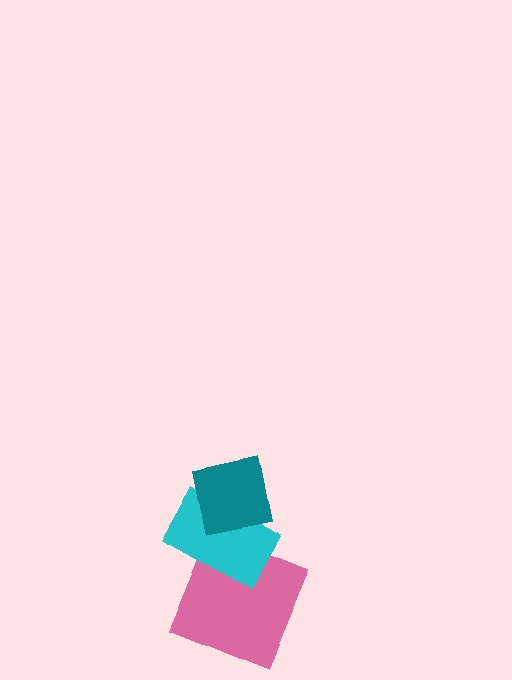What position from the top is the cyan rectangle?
The cyan rectangle is 2nd from the top.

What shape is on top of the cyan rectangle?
The teal square is on top of the cyan rectangle.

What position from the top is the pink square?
The pink square is 3rd from the top.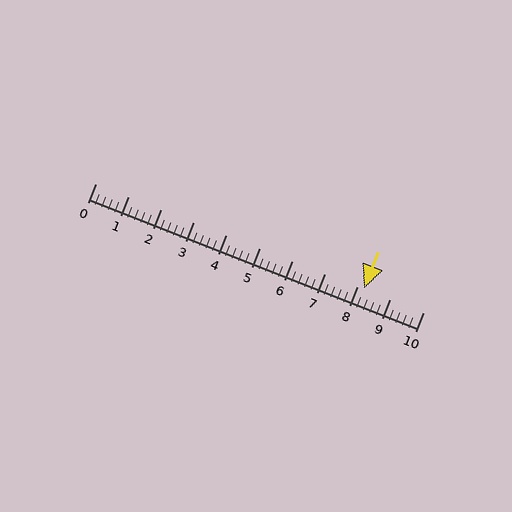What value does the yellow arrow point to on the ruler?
The yellow arrow points to approximately 8.2.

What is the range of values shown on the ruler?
The ruler shows values from 0 to 10.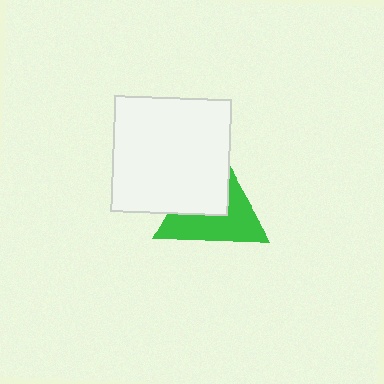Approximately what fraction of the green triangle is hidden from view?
Roughly 47% of the green triangle is hidden behind the white square.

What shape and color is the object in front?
The object in front is a white square.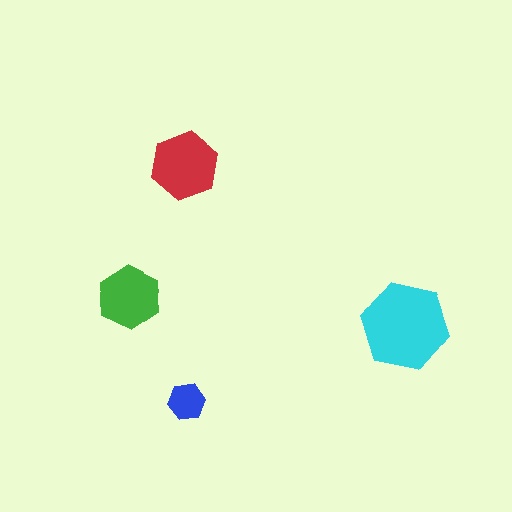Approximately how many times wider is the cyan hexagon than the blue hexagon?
About 2.5 times wider.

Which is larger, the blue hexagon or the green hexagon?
The green one.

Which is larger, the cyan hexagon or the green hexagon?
The cyan one.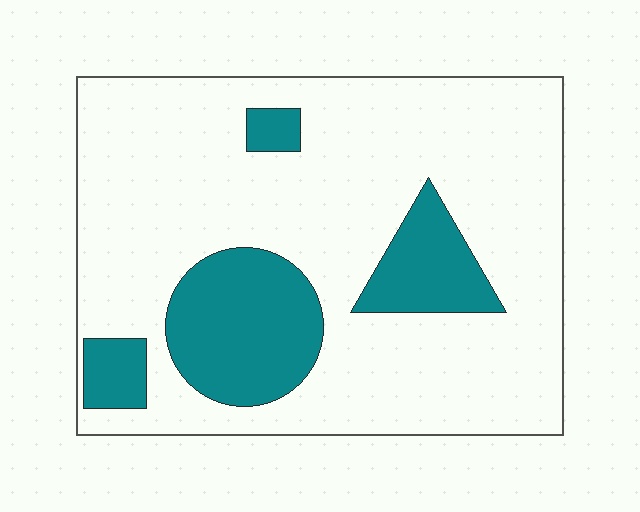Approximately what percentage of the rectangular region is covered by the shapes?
Approximately 20%.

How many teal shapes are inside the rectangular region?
4.